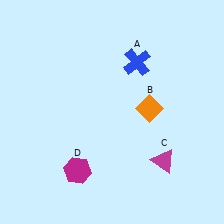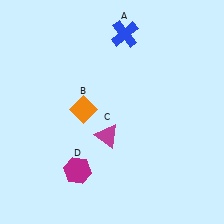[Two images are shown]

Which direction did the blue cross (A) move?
The blue cross (A) moved up.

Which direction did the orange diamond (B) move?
The orange diamond (B) moved left.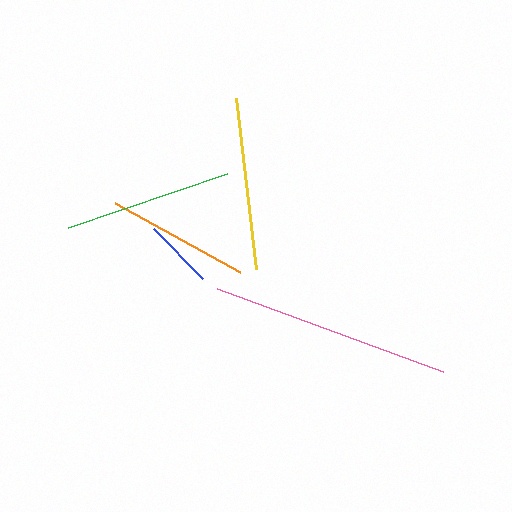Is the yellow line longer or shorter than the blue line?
The yellow line is longer than the blue line.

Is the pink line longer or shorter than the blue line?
The pink line is longer than the blue line.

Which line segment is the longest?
The pink line is the longest at approximately 241 pixels.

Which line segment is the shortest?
The blue line is the shortest at approximately 69 pixels.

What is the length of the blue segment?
The blue segment is approximately 69 pixels long.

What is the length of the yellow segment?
The yellow segment is approximately 172 pixels long.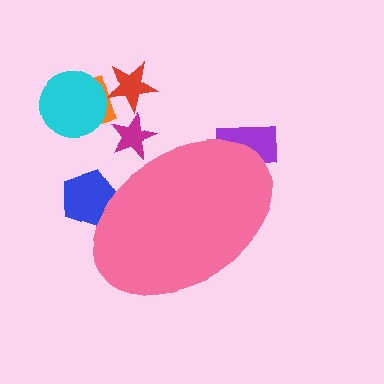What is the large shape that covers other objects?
A pink ellipse.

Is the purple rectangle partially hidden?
Yes, the purple rectangle is partially hidden behind the pink ellipse.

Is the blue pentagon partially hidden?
Yes, the blue pentagon is partially hidden behind the pink ellipse.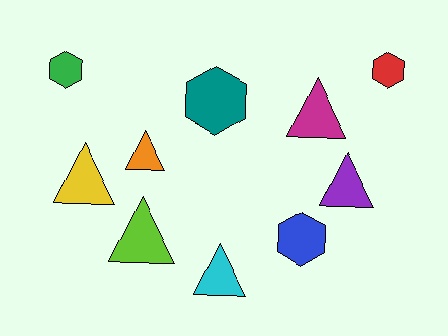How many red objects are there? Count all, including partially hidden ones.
There is 1 red object.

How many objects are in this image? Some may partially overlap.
There are 10 objects.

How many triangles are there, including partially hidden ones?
There are 6 triangles.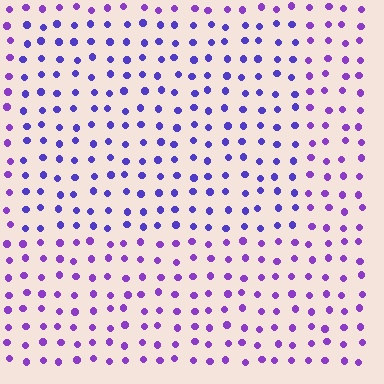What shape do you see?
I see a rectangle.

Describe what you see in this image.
The image is filled with small purple elements in a uniform arrangement. A rectangle-shaped region is visible where the elements are tinted to a slightly different hue, forming a subtle color boundary.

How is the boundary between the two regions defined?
The boundary is defined purely by a slight shift in hue (about 26 degrees). Spacing, size, and orientation are identical on both sides.